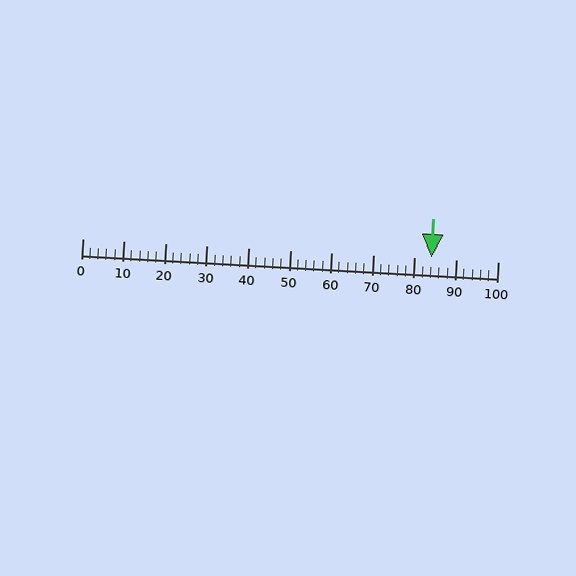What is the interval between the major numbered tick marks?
The major tick marks are spaced 10 units apart.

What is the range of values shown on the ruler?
The ruler shows values from 0 to 100.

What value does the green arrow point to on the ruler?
The green arrow points to approximately 84.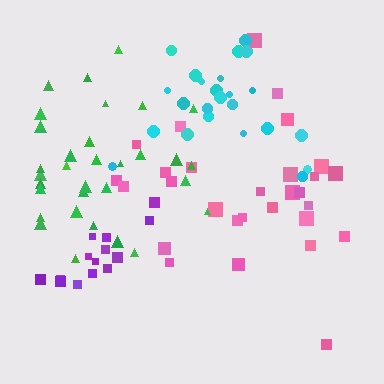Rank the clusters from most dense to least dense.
purple, cyan, green, pink.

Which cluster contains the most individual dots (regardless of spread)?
Green (34).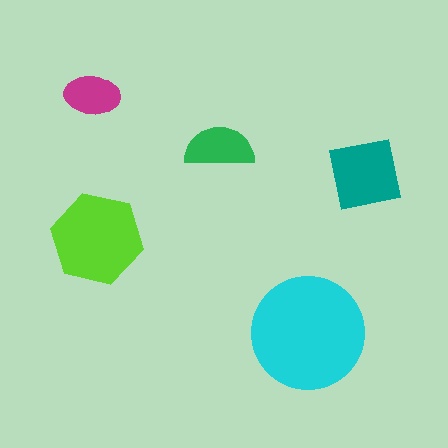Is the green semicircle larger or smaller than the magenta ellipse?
Larger.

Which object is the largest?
The cyan circle.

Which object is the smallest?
The magenta ellipse.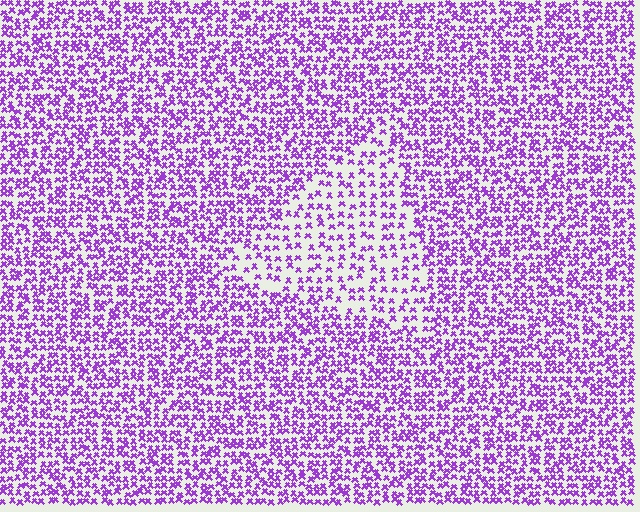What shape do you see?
I see a triangle.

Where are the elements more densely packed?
The elements are more densely packed outside the triangle boundary.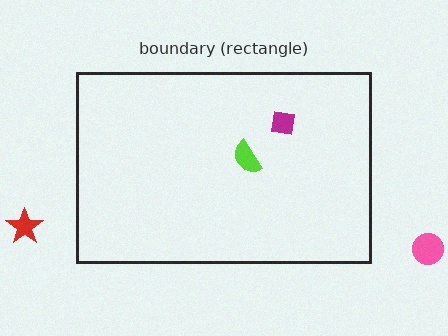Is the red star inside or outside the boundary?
Outside.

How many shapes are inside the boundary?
2 inside, 2 outside.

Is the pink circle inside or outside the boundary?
Outside.